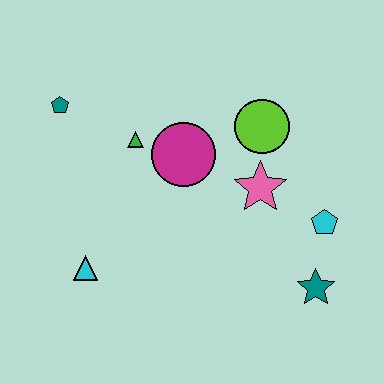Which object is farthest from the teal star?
The teal pentagon is farthest from the teal star.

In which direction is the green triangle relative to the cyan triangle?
The green triangle is above the cyan triangle.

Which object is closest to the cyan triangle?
The green triangle is closest to the cyan triangle.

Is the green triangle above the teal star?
Yes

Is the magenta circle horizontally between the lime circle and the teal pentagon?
Yes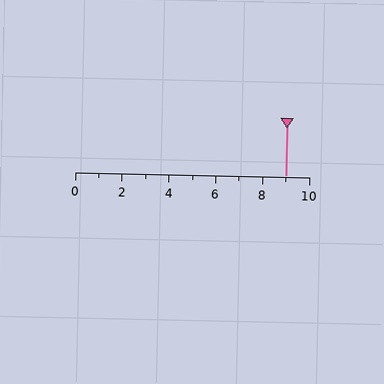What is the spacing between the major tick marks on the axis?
The major ticks are spaced 2 apart.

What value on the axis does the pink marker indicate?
The marker indicates approximately 9.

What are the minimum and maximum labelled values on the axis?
The axis runs from 0 to 10.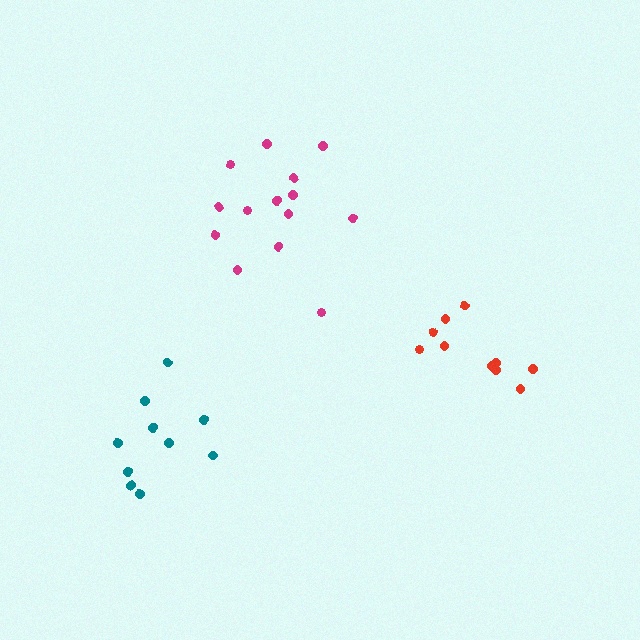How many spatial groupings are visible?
There are 3 spatial groupings.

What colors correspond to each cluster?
The clusters are colored: magenta, red, teal.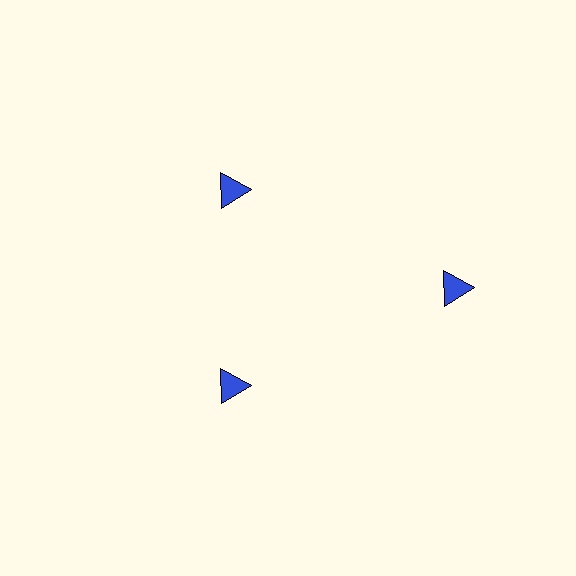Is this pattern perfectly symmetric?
No. The 3 blue triangles are arranged in a ring, but one element near the 3 o'clock position is pushed outward from the center, breaking the 3-fold rotational symmetry.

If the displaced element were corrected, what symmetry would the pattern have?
It would have 3-fold rotational symmetry — the pattern would map onto itself every 120 degrees.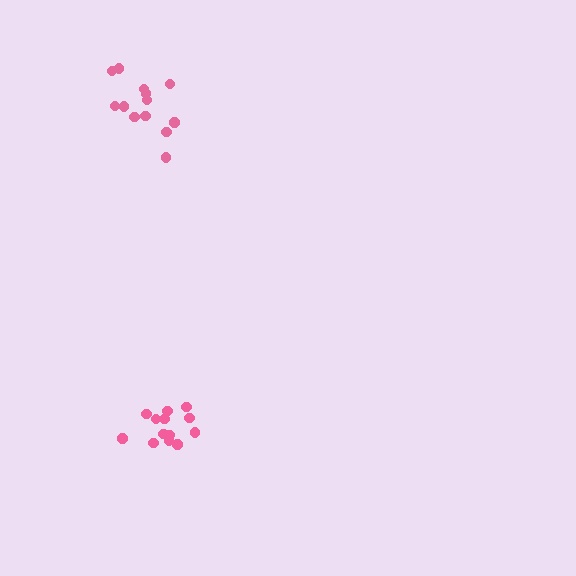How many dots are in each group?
Group 1: 13 dots, Group 2: 13 dots (26 total).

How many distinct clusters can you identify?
There are 2 distinct clusters.